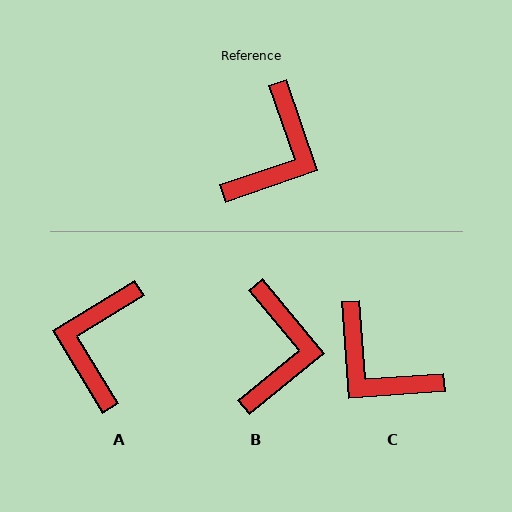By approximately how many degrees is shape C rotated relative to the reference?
Approximately 105 degrees clockwise.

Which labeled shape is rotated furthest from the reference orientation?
A, about 168 degrees away.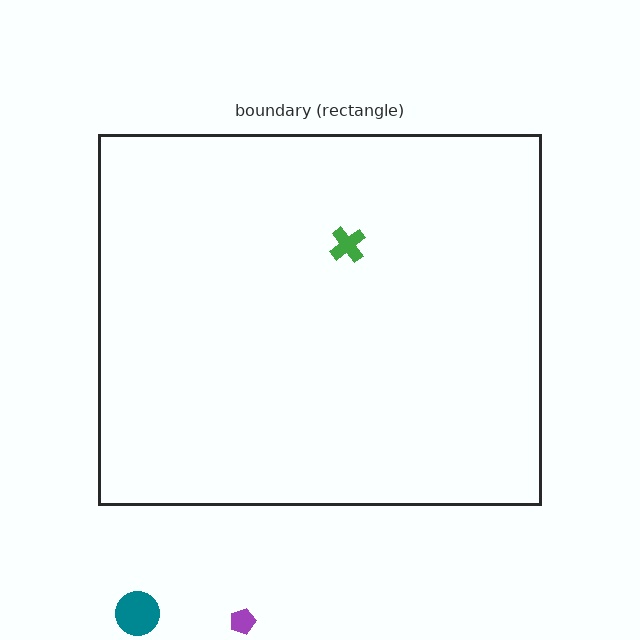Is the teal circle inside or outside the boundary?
Outside.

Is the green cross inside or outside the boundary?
Inside.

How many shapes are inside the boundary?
1 inside, 2 outside.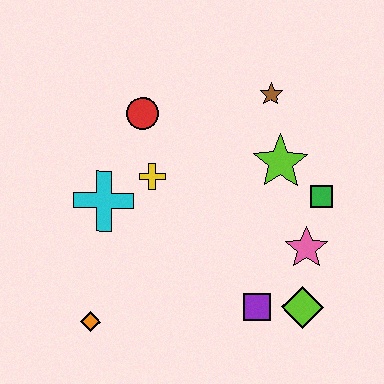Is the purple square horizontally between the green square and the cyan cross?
Yes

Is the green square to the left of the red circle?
No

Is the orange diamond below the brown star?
Yes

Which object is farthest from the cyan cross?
The lime diamond is farthest from the cyan cross.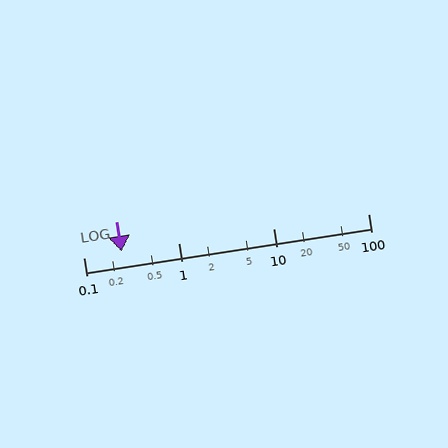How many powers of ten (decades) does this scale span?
The scale spans 3 decades, from 0.1 to 100.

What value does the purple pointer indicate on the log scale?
The pointer indicates approximately 0.25.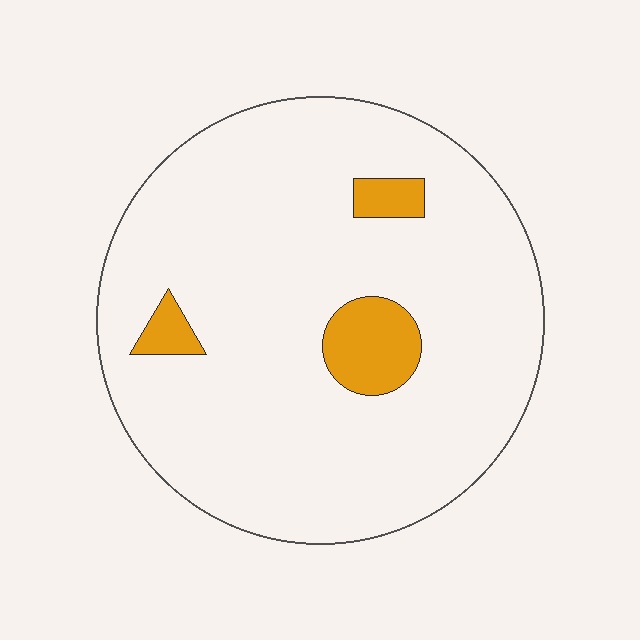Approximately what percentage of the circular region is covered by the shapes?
Approximately 10%.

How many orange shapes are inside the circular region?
3.